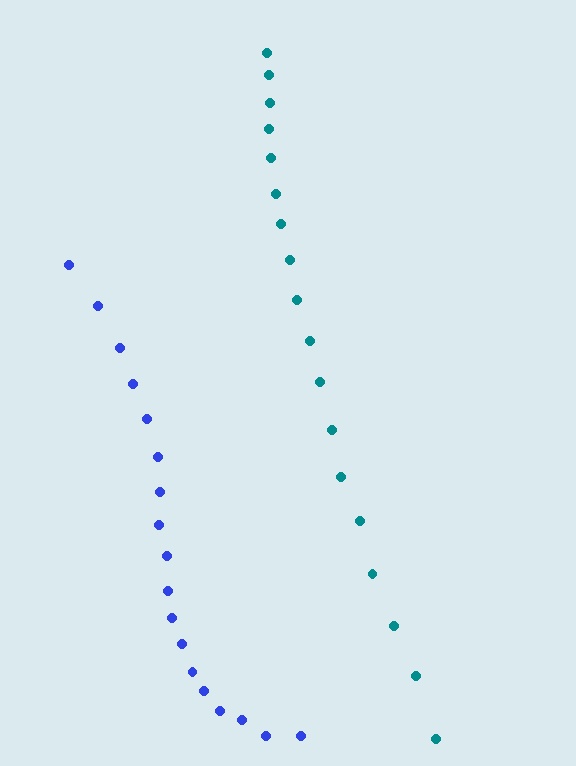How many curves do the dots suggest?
There are 2 distinct paths.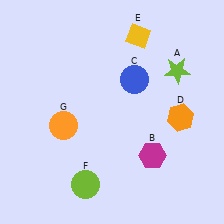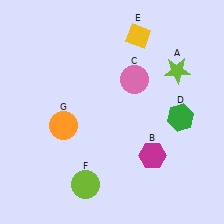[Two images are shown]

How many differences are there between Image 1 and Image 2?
There are 2 differences between the two images.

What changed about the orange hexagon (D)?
In Image 1, D is orange. In Image 2, it changed to green.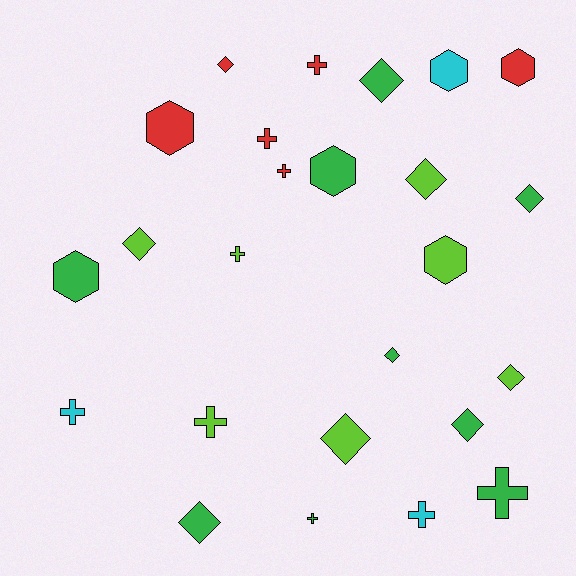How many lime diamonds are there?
There are 4 lime diamonds.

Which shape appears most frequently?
Diamond, with 10 objects.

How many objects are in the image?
There are 25 objects.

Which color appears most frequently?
Green, with 9 objects.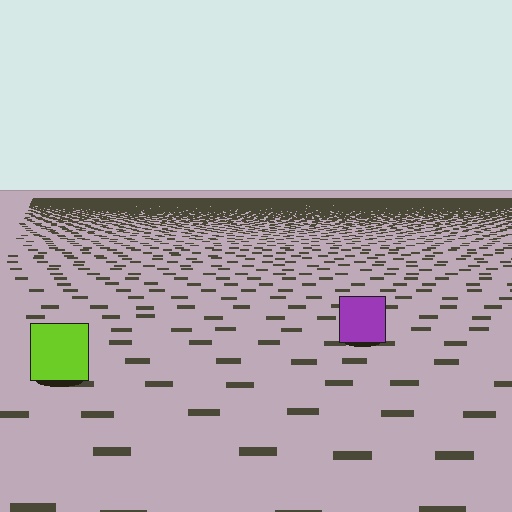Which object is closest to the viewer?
The lime square is closest. The texture marks near it are larger and more spread out.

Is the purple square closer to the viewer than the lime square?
No. The lime square is closer — you can tell from the texture gradient: the ground texture is coarser near it.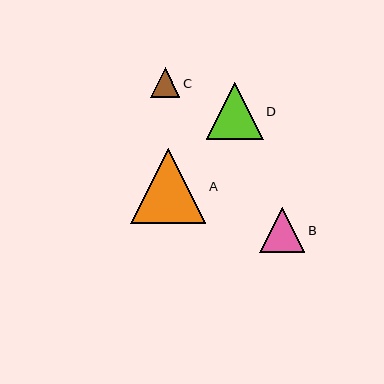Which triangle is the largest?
Triangle A is the largest with a size of approximately 75 pixels.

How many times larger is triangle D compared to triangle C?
Triangle D is approximately 1.9 times the size of triangle C.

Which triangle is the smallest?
Triangle C is the smallest with a size of approximately 29 pixels.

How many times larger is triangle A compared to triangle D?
Triangle A is approximately 1.3 times the size of triangle D.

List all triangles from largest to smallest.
From largest to smallest: A, D, B, C.